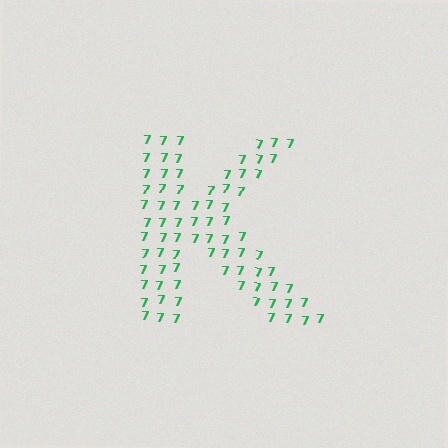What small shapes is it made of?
It is made of small digit 7's.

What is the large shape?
The large shape is the letter K.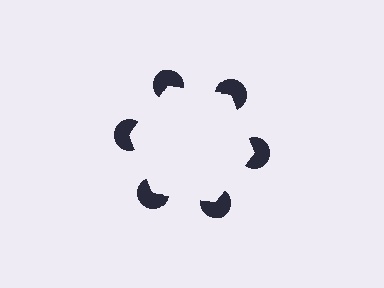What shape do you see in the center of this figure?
An illusory hexagon — its edges are inferred from the aligned wedge cuts in the pac-man discs, not physically drawn.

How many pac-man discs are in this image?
There are 6 — one at each vertex of the illusory hexagon.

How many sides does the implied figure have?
6 sides.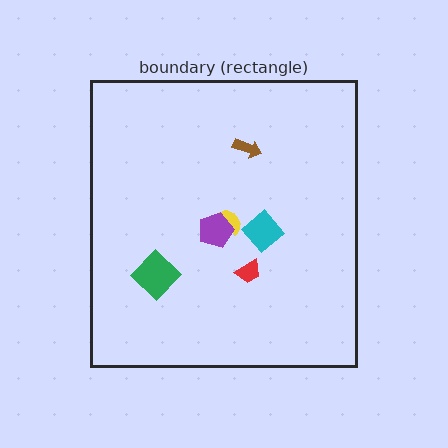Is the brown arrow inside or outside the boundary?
Inside.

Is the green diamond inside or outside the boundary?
Inside.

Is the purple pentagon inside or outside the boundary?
Inside.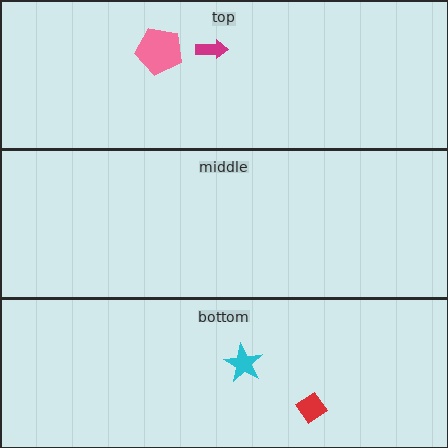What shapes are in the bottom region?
The red diamond, the cyan star.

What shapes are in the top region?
The pink pentagon, the magenta arrow.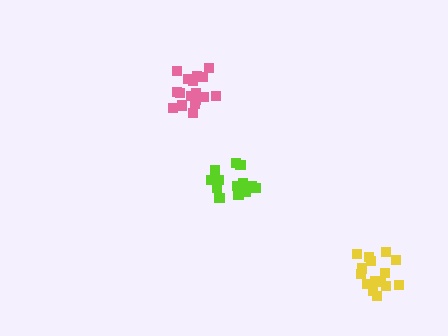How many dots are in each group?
Group 1: 15 dots, Group 2: 17 dots, Group 3: 14 dots (46 total).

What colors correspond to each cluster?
The clusters are colored: yellow, pink, lime.